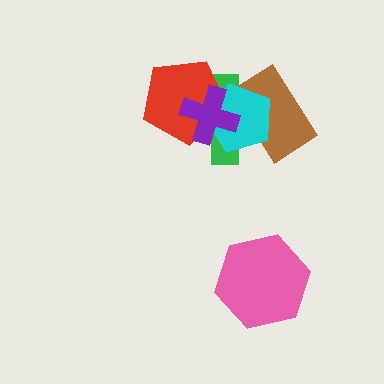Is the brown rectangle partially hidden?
Yes, it is partially covered by another shape.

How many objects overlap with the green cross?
4 objects overlap with the green cross.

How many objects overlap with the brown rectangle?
3 objects overlap with the brown rectangle.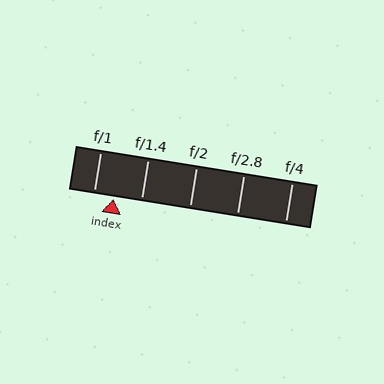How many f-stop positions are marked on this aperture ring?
There are 5 f-stop positions marked.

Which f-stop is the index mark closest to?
The index mark is closest to f/1.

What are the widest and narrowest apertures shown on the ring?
The widest aperture shown is f/1 and the narrowest is f/4.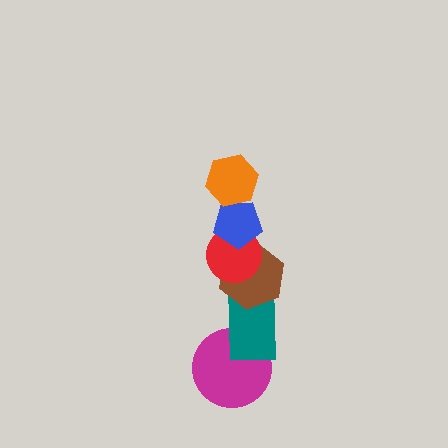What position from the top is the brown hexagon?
The brown hexagon is 4th from the top.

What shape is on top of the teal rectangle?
The brown hexagon is on top of the teal rectangle.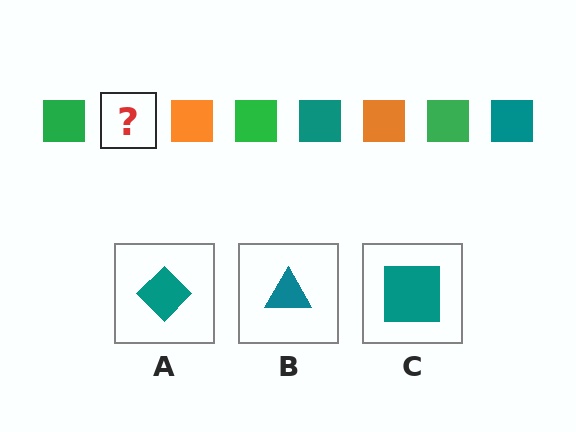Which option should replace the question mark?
Option C.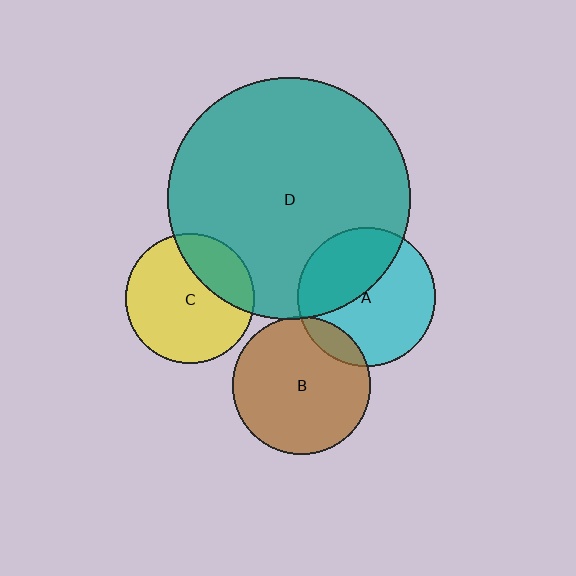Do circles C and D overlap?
Yes.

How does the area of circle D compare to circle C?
Approximately 3.5 times.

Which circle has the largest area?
Circle D (teal).